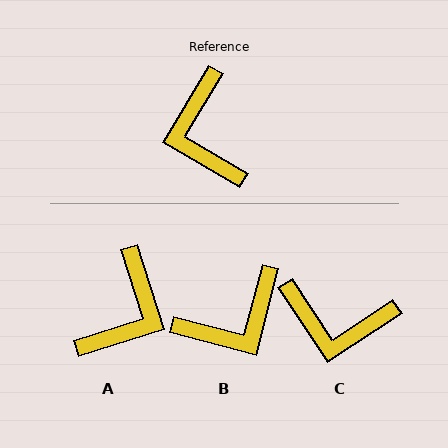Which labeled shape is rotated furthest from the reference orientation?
A, about 138 degrees away.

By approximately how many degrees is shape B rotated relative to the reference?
Approximately 106 degrees counter-clockwise.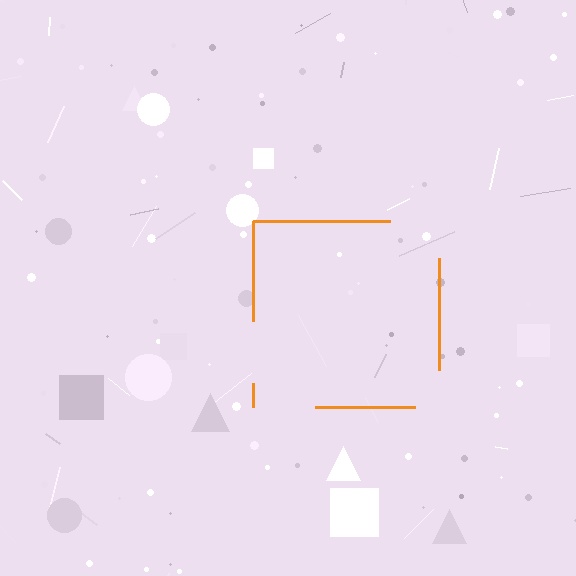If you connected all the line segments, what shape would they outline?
They would outline a square.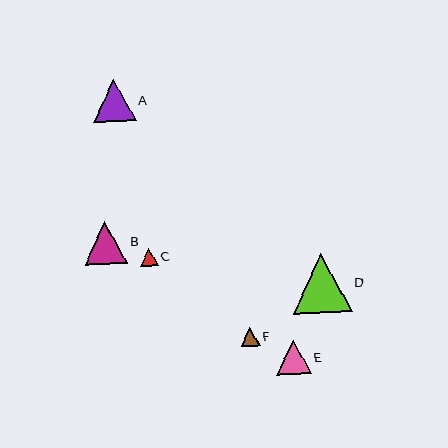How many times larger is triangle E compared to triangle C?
Triangle E is approximately 2.0 times the size of triangle C.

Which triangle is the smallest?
Triangle C is the smallest with a size of approximately 17 pixels.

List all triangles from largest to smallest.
From largest to smallest: D, B, A, E, F, C.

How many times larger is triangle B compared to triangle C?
Triangle B is approximately 2.5 times the size of triangle C.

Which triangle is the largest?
Triangle D is the largest with a size of approximately 59 pixels.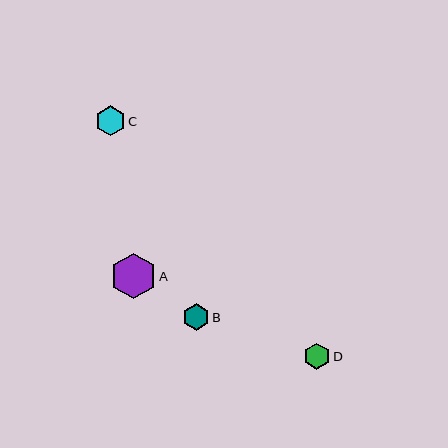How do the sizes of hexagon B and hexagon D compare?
Hexagon B and hexagon D are approximately the same size.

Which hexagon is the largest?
Hexagon A is the largest with a size of approximately 46 pixels.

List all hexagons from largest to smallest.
From largest to smallest: A, C, B, D.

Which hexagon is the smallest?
Hexagon D is the smallest with a size of approximately 26 pixels.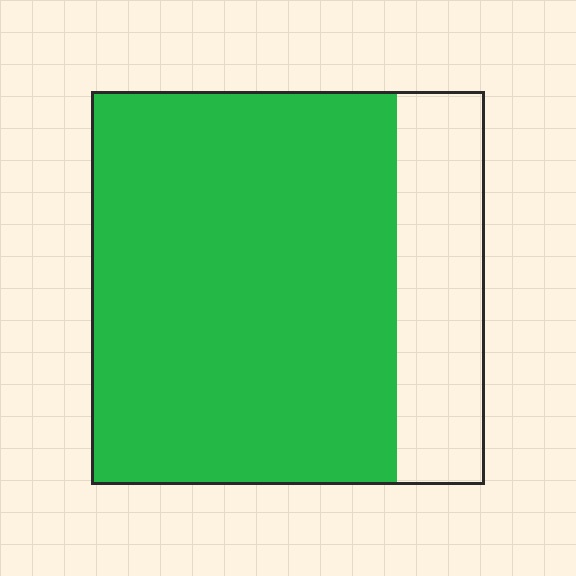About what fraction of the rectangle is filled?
About four fifths (4/5).